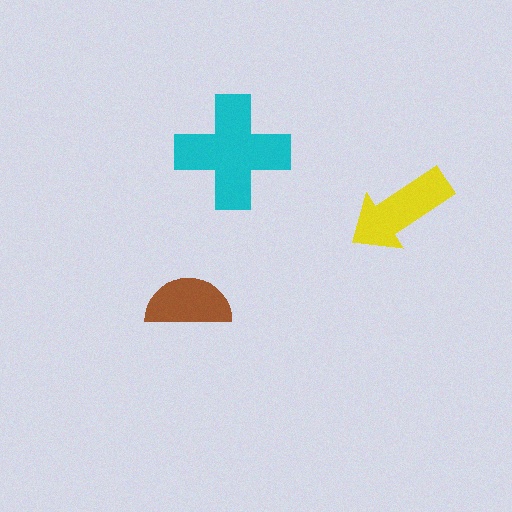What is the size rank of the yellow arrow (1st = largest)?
2nd.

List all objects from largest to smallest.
The cyan cross, the yellow arrow, the brown semicircle.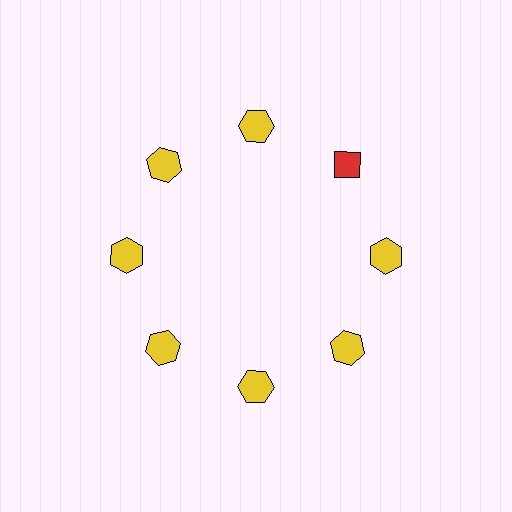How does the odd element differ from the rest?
It differs in both color (red instead of yellow) and shape (diamond instead of hexagon).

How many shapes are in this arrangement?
There are 8 shapes arranged in a ring pattern.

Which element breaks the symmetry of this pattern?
The red diamond at roughly the 2 o'clock position breaks the symmetry. All other shapes are yellow hexagons.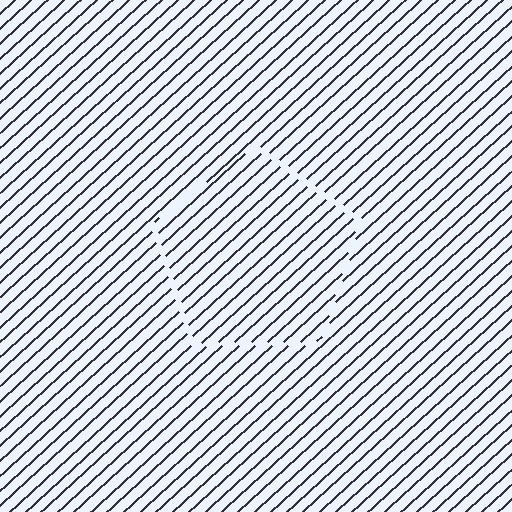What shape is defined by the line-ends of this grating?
An illusory pentagon. The interior of the shape contains the same grating, shifted by half a period — the contour is defined by the phase discontinuity where line-ends from the inner and outer gratings abut.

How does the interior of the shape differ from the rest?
The interior of the shape contains the same grating, shifted by half a period — the contour is defined by the phase discontinuity where line-ends from the inner and outer gratings abut.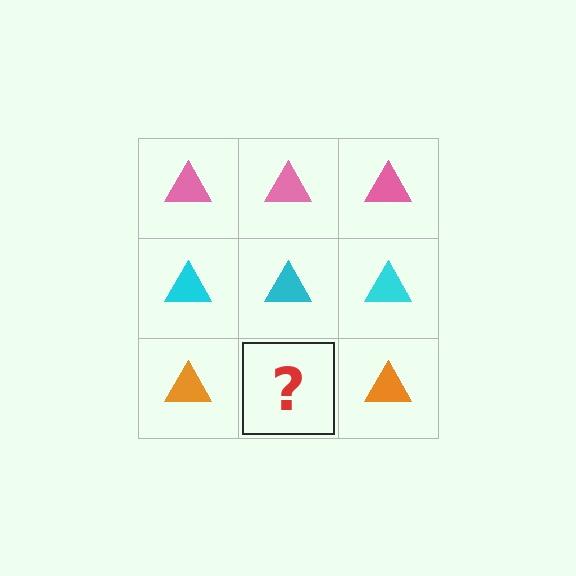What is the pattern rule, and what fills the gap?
The rule is that each row has a consistent color. The gap should be filled with an orange triangle.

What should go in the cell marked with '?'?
The missing cell should contain an orange triangle.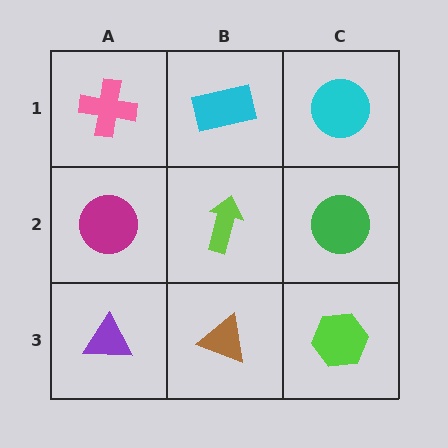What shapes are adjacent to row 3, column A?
A magenta circle (row 2, column A), a brown triangle (row 3, column B).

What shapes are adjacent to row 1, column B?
A lime arrow (row 2, column B), a pink cross (row 1, column A), a cyan circle (row 1, column C).